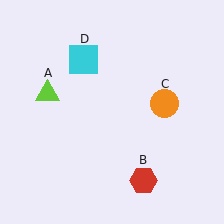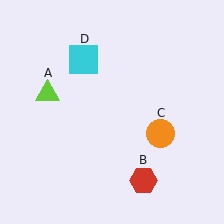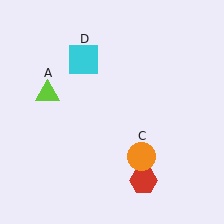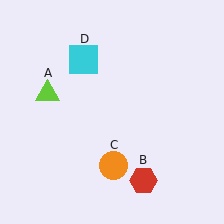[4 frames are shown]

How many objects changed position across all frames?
1 object changed position: orange circle (object C).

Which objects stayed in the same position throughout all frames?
Lime triangle (object A) and red hexagon (object B) and cyan square (object D) remained stationary.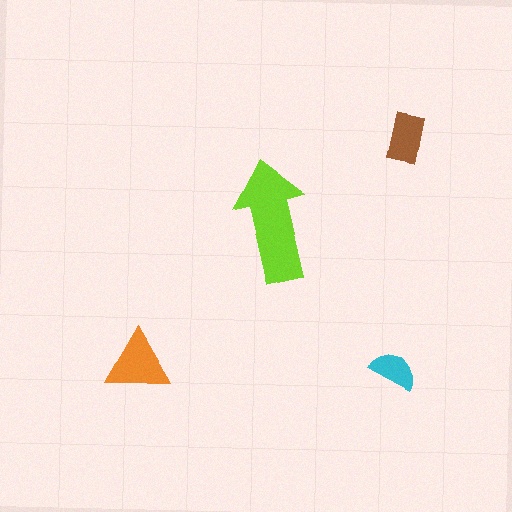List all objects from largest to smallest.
The lime arrow, the orange triangle, the brown rectangle, the cyan semicircle.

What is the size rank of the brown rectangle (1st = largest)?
3rd.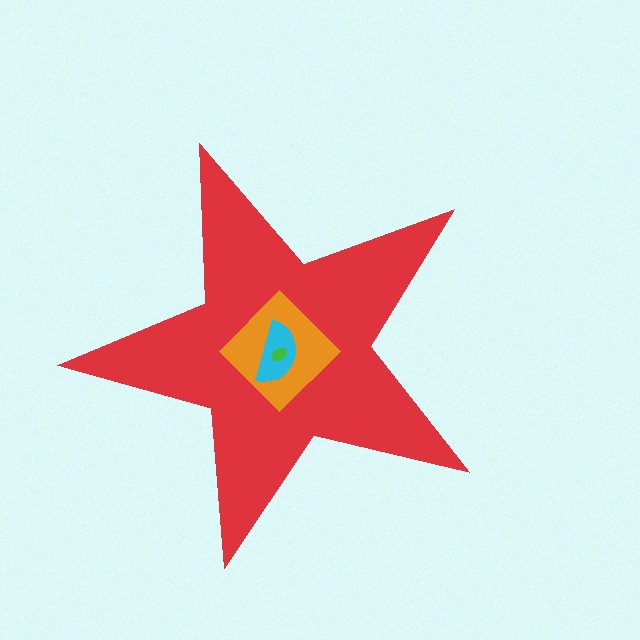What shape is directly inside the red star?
The orange diamond.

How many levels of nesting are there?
4.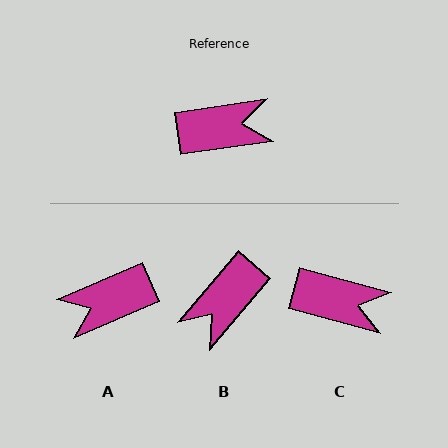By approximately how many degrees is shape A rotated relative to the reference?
Approximately 165 degrees clockwise.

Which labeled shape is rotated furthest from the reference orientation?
A, about 165 degrees away.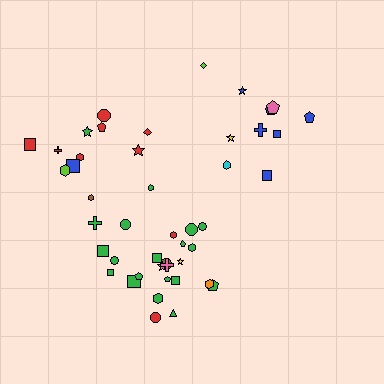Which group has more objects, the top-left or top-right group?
The top-left group.